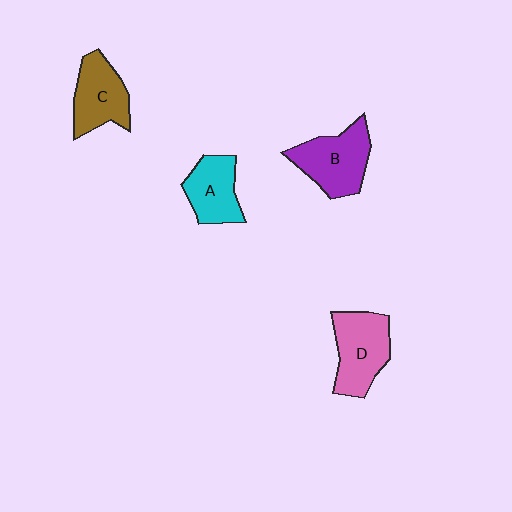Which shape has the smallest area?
Shape A (cyan).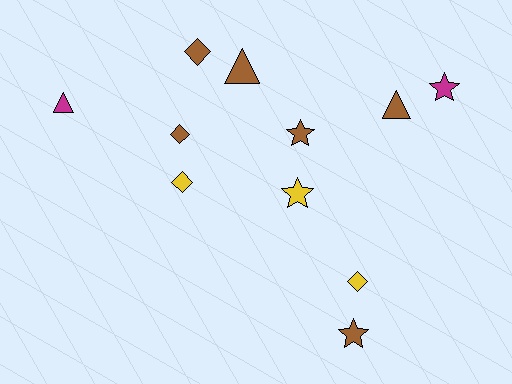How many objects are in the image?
There are 11 objects.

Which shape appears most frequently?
Star, with 4 objects.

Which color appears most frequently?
Brown, with 6 objects.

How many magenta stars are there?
There is 1 magenta star.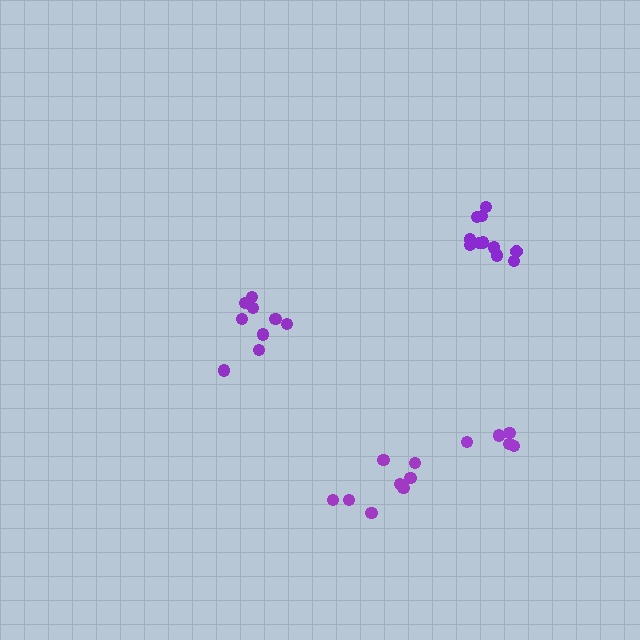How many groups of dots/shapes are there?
There are 4 groups.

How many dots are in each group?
Group 1: 11 dots, Group 2: 8 dots, Group 3: 9 dots, Group 4: 5 dots (33 total).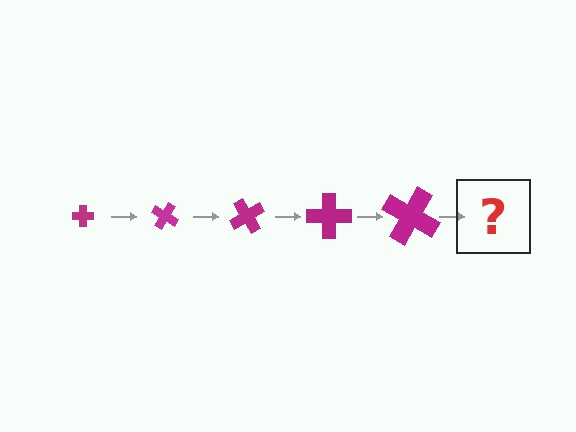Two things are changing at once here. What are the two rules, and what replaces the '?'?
The two rules are that the cross grows larger each step and it rotates 30 degrees each step. The '?' should be a cross, larger than the previous one and rotated 150 degrees from the start.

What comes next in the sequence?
The next element should be a cross, larger than the previous one and rotated 150 degrees from the start.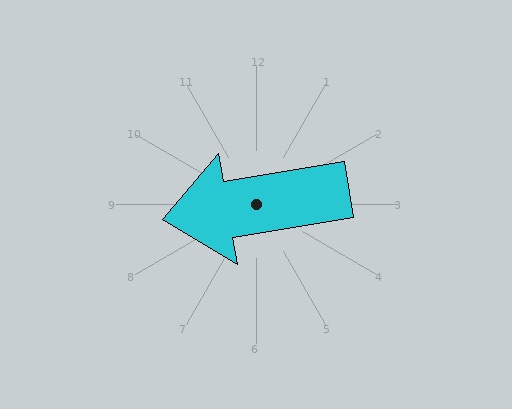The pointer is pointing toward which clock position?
Roughly 9 o'clock.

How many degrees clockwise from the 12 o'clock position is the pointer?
Approximately 261 degrees.